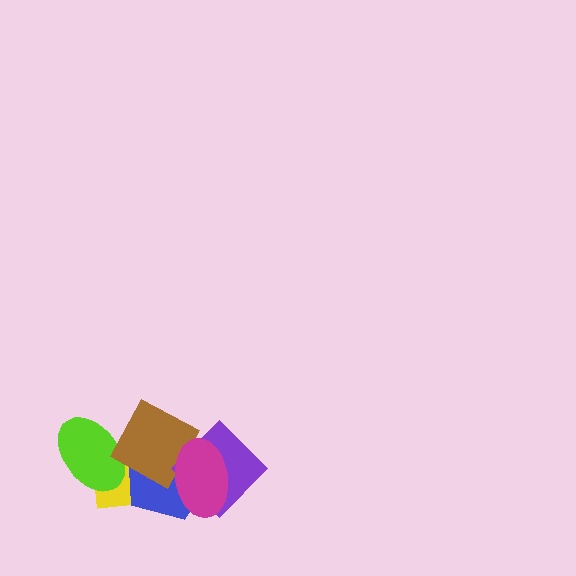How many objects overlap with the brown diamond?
5 objects overlap with the brown diamond.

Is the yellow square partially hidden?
Yes, it is partially covered by another shape.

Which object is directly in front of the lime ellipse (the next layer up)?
The blue pentagon is directly in front of the lime ellipse.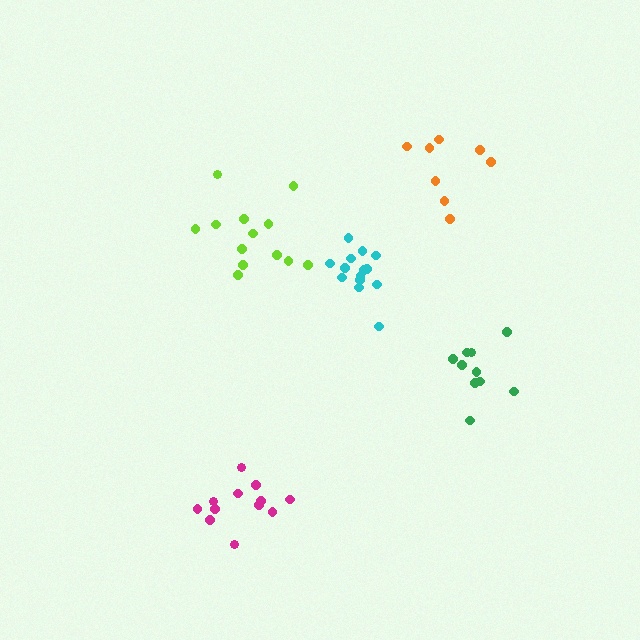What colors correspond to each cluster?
The clusters are colored: magenta, lime, cyan, orange, green.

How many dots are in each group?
Group 1: 13 dots, Group 2: 13 dots, Group 3: 14 dots, Group 4: 8 dots, Group 5: 10 dots (58 total).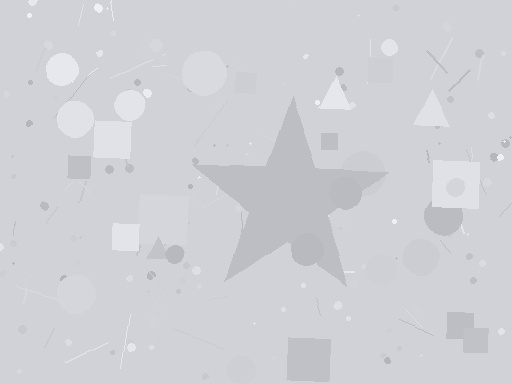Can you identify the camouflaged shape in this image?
The camouflaged shape is a star.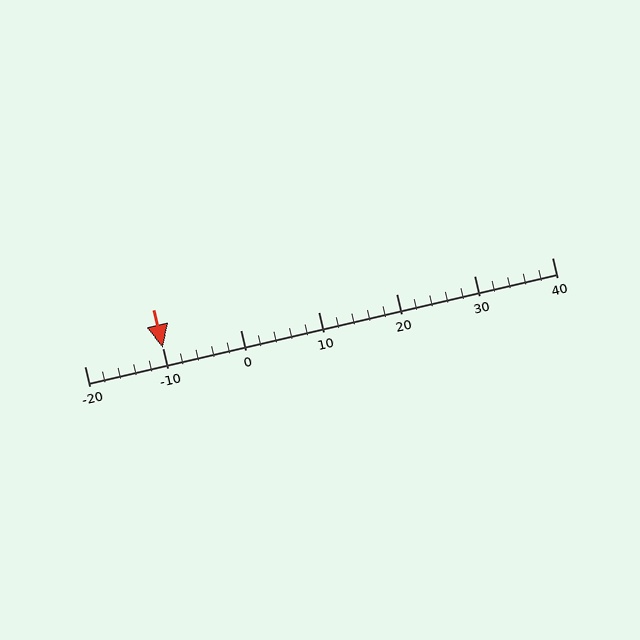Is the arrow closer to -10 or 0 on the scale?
The arrow is closer to -10.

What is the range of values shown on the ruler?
The ruler shows values from -20 to 40.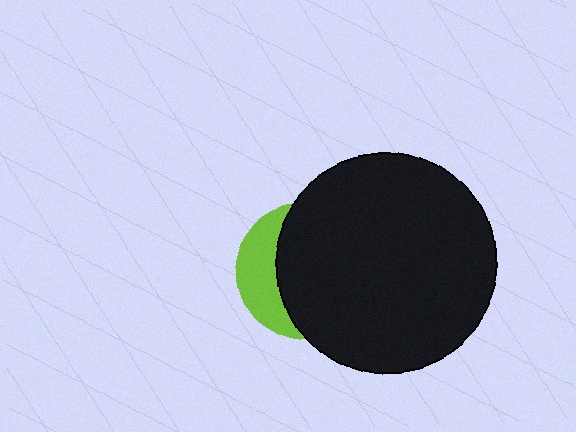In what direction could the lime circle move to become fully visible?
The lime circle could move left. That would shift it out from behind the black circle entirely.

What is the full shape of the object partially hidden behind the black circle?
The partially hidden object is a lime circle.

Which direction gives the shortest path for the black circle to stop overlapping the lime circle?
Moving right gives the shortest separation.